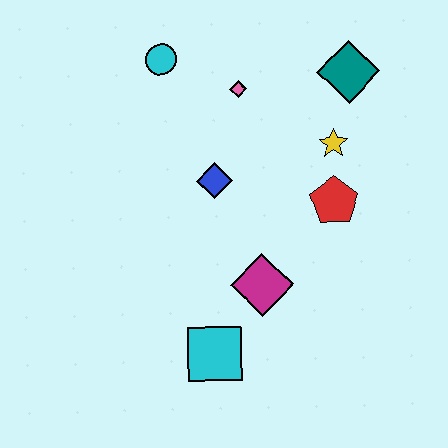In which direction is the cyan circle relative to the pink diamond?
The cyan circle is to the left of the pink diamond.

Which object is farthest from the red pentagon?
The cyan circle is farthest from the red pentagon.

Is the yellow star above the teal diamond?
No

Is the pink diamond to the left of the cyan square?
No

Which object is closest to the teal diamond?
The yellow star is closest to the teal diamond.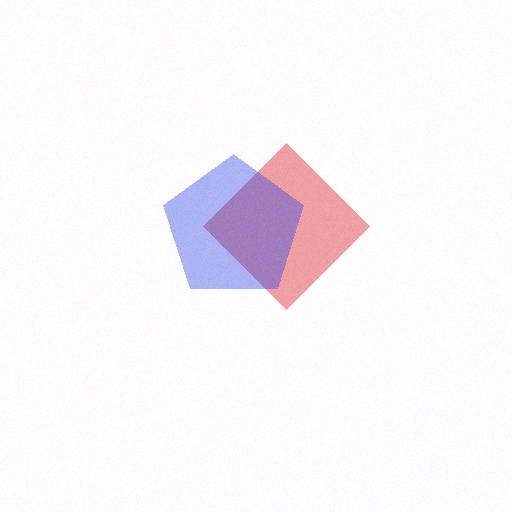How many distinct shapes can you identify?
There are 2 distinct shapes: a red diamond, a blue pentagon.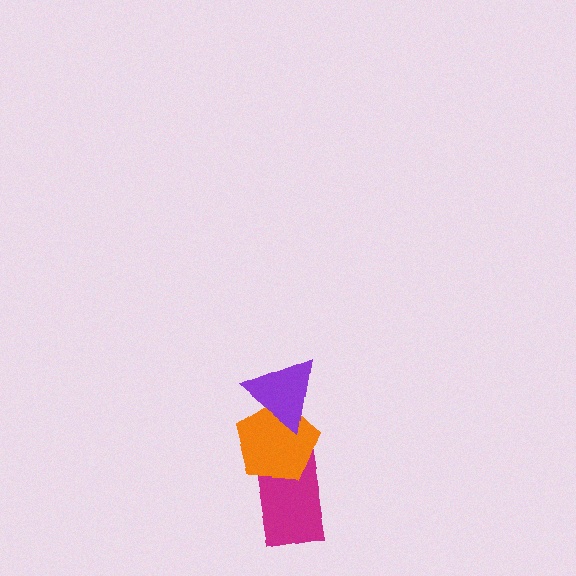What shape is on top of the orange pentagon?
The purple triangle is on top of the orange pentagon.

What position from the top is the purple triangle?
The purple triangle is 1st from the top.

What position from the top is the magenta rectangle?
The magenta rectangle is 3rd from the top.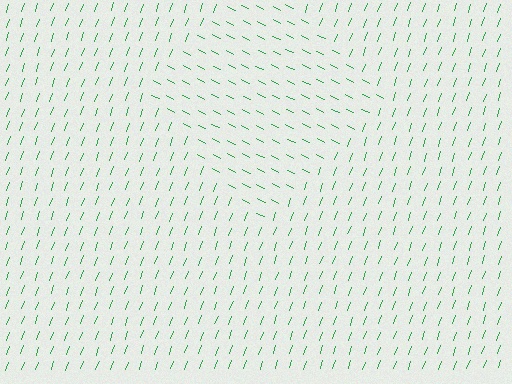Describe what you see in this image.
The image is filled with small green line segments. A diamond region in the image has lines oriented differently from the surrounding lines, creating a visible texture boundary.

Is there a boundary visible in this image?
Yes, there is a texture boundary formed by a change in line orientation.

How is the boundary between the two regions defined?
The boundary is defined purely by a change in line orientation (approximately 83 degrees difference). All lines are the same color and thickness.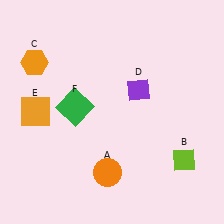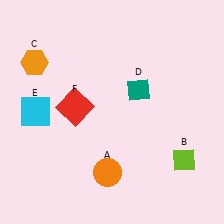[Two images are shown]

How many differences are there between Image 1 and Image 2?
There are 3 differences between the two images.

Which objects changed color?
D changed from purple to teal. E changed from orange to cyan. F changed from green to red.